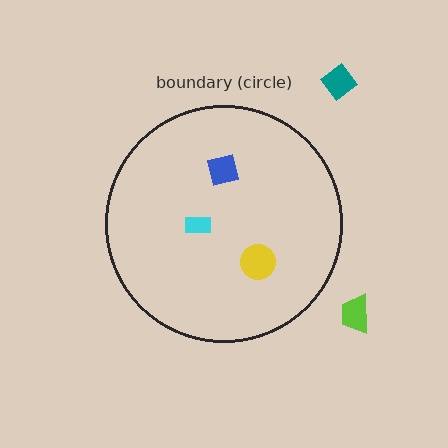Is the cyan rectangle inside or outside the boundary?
Inside.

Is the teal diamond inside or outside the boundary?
Outside.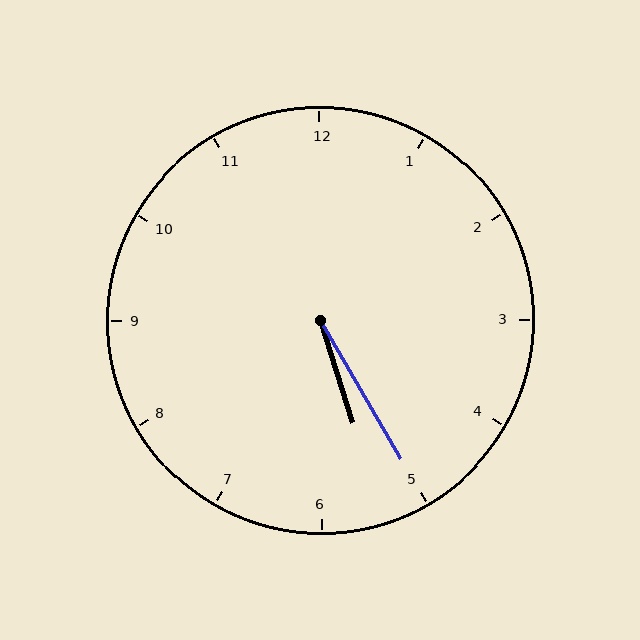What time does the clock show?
5:25.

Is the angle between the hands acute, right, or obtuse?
It is acute.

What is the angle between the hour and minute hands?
Approximately 12 degrees.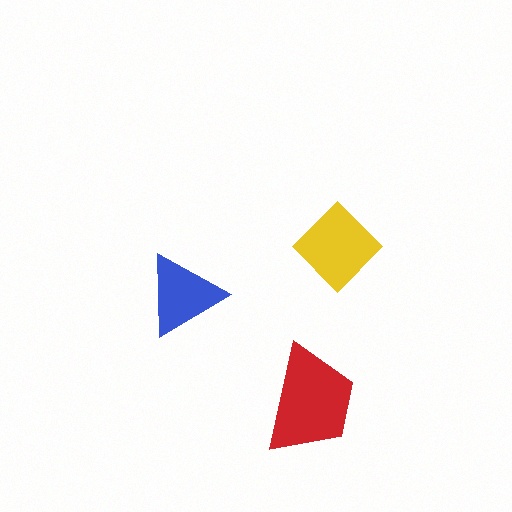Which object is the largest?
The red trapezoid.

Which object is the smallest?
The blue triangle.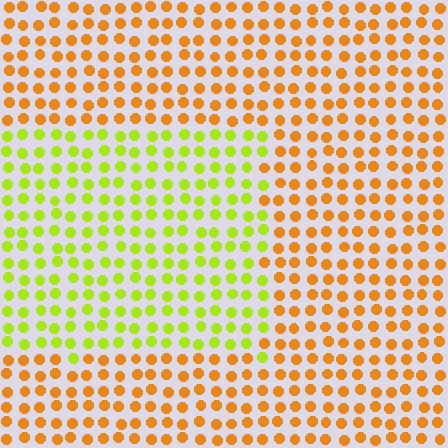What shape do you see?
I see a rectangle.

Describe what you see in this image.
The image is filled with small orange elements in a uniform arrangement. A rectangle-shaped region is visible where the elements are tinted to a slightly different hue, forming a subtle color boundary.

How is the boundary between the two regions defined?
The boundary is defined purely by a slight shift in hue (about 48 degrees). Spacing, size, and orientation are identical on both sides.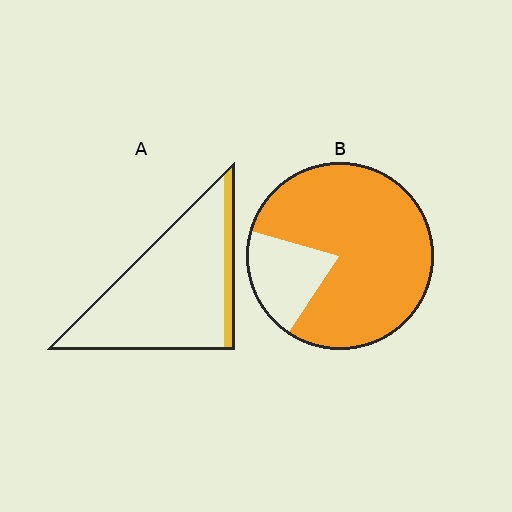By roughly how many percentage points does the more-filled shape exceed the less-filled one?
By roughly 70 percentage points (B over A).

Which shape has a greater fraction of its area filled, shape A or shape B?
Shape B.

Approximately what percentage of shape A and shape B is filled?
A is approximately 10% and B is approximately 80%.